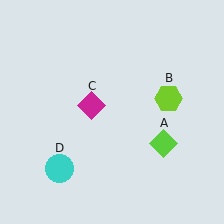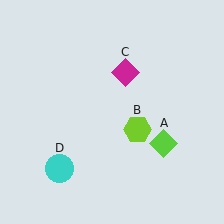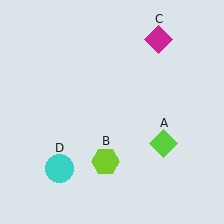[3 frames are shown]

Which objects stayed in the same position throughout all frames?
Lime diamond (object A) and cyan circle (object D) remained stationary.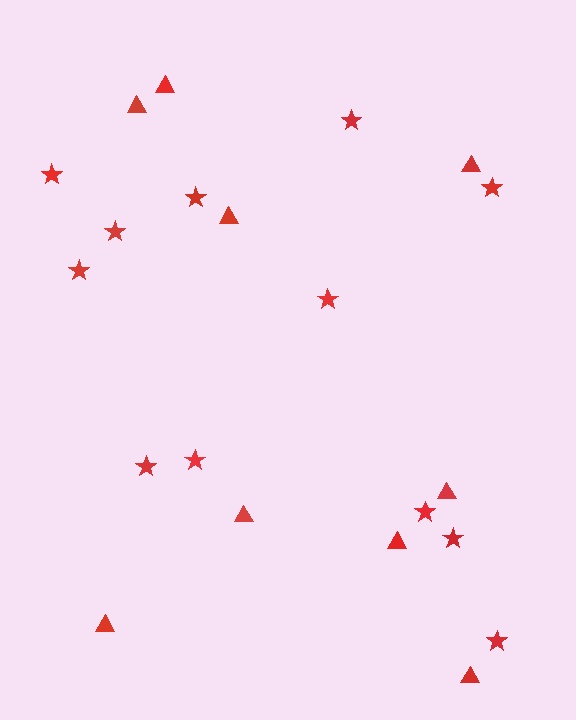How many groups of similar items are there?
There are 2 groups: one group of stars (12) and one group of triangles (9).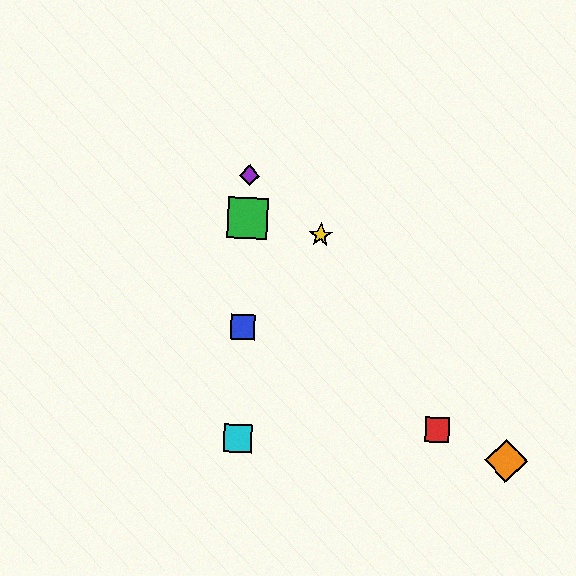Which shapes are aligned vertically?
The blue square, the green square, the purple diamond, the cyan square are aligned vertically.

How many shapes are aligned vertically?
4 shapes (the blue square, the green square, the purple diamond, the cyan square) are aligned vertically.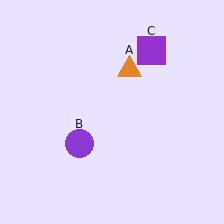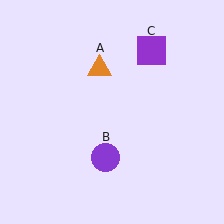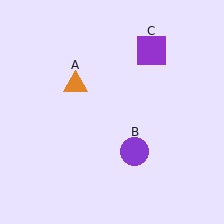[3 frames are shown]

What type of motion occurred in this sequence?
The orange triangle (object A), purple circle (object B) rotated counterclockwise around the center of the scene.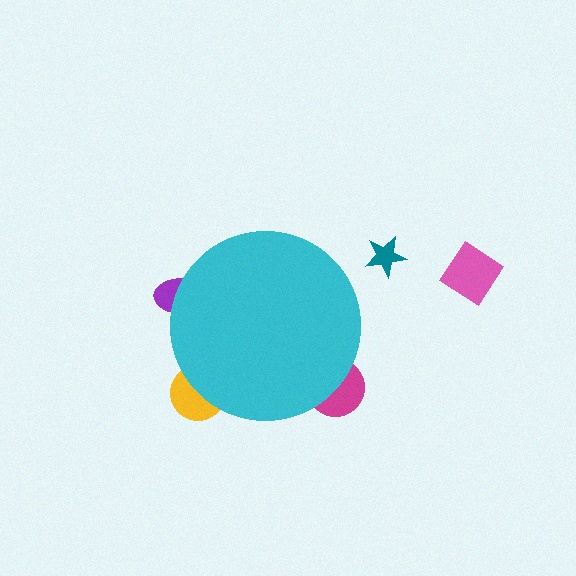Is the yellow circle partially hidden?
Yes, the yellow circle is partially hidden behind the cyan circle.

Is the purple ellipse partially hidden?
Yes, the purple ellipse is partially hidden behind the cyan circle.